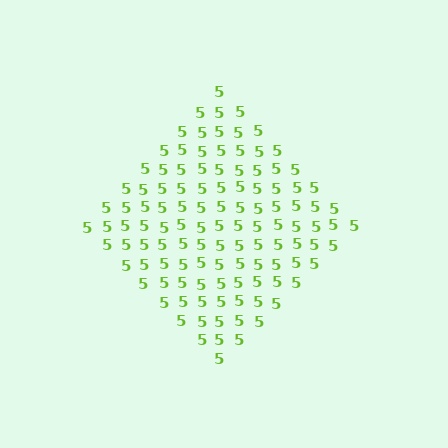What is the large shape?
The large shape is a diamond.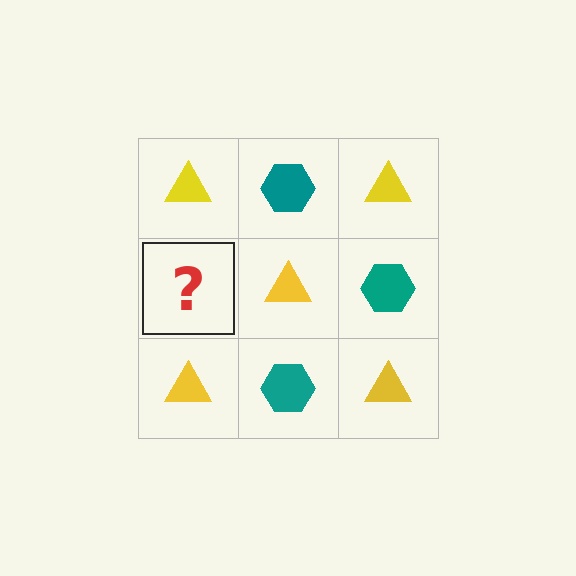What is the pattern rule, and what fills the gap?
The rule is that it alternates yellow triangle and teal hexagon in a checkerboard pattern. The gap should be filled with a teal hexagon.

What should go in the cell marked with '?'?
The missing cell should contain a teal hexagon.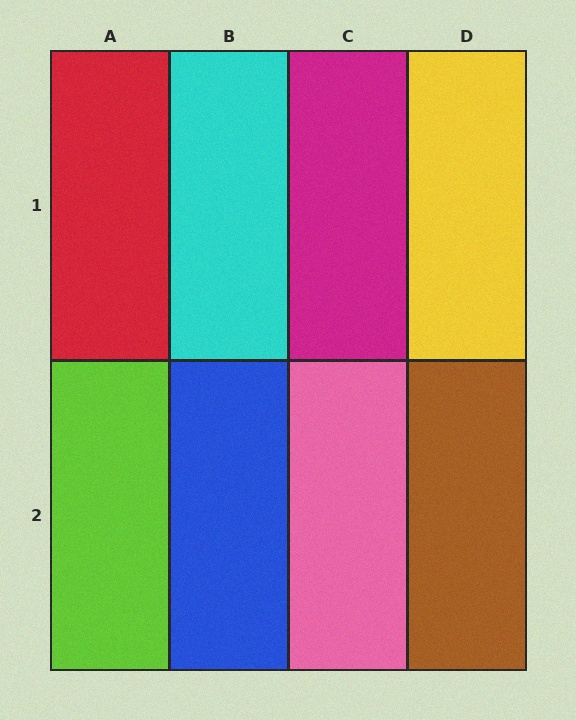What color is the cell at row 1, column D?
Yellow.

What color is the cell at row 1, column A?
Red.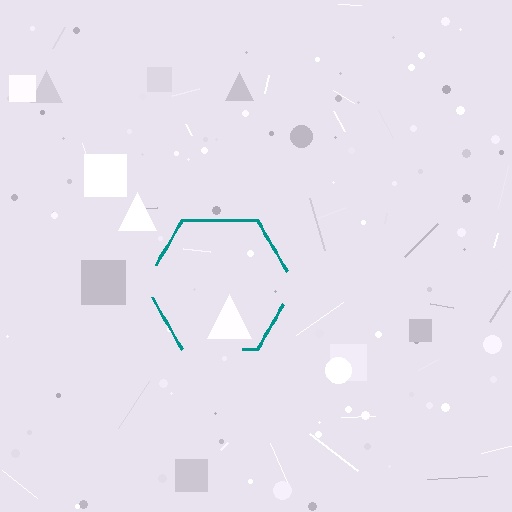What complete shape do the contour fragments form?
The contour fragments form a hexagon.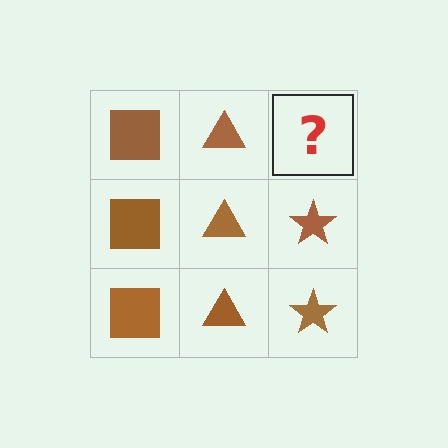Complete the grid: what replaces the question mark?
The question mark should be replaced with a brown star.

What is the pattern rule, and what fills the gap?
The rule is that each column has a consistent shape. The gap should be filled with a brown star.